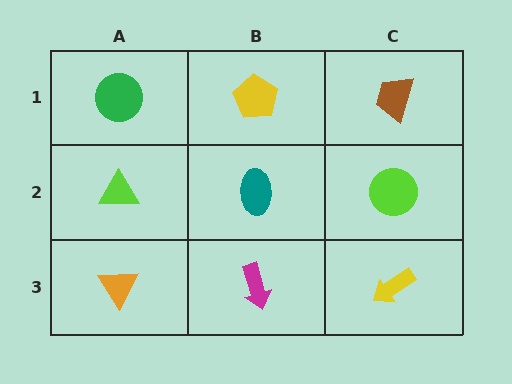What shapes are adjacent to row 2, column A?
A green circle (row 1, column A), an orange triangle (row 3, column A), a teal ellipse (row 2, column B).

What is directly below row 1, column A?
A lime triangle.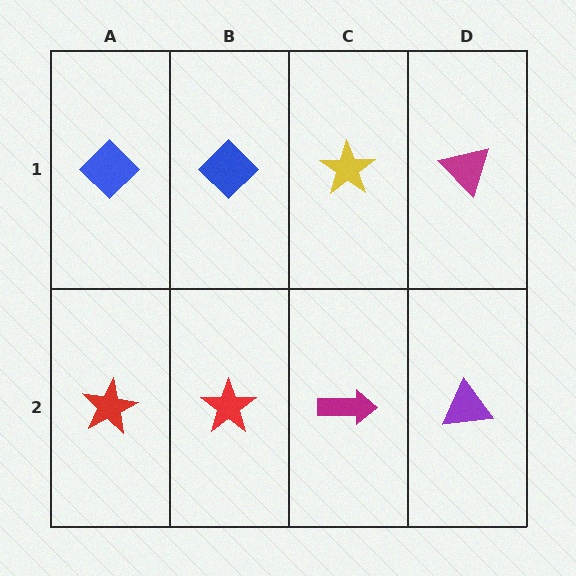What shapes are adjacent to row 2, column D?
A magenta triangle (row 1, column D), a magenta arrow (row 2, column C).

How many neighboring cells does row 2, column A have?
2.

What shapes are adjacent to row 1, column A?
A red star (row 2, column A), a blue diamond (row 1, column B).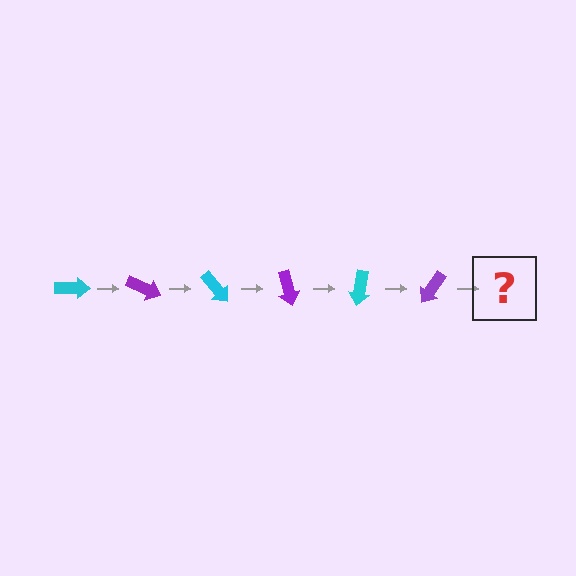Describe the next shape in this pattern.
It should be a cyan arrow, rotated 150 degrees from the start.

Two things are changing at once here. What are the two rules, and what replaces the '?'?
The two rules are that it rotates 25 degrees each step and the color cycles through cyan and purple. The '?' should be a cyan arrow, rotated 150 degrees from the start.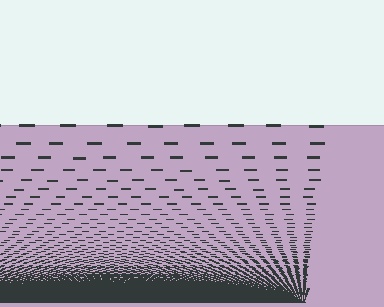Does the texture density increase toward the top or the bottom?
Density increases toward the bottom.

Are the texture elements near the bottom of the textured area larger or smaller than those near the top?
Smaller. The gradient is inverted — elements near the bottom are smaller and denser.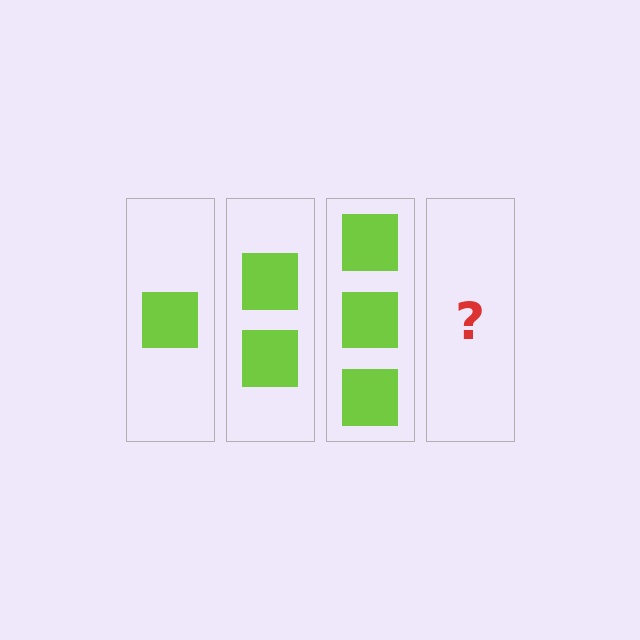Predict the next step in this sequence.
The next step is 4 squares.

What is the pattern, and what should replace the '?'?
The pattern is that each step adds one more square. The '?' should be 4 squares.